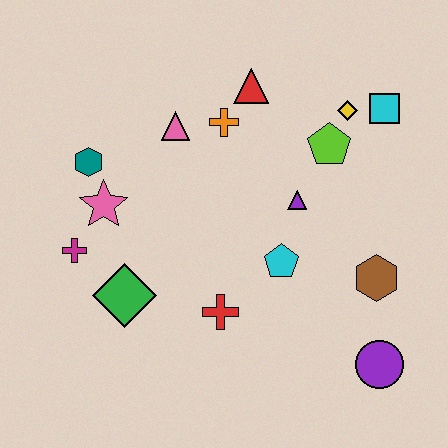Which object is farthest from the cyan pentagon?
The teal hexagon is farthest from the cyan pentagon.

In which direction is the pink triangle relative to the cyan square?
The pink triangle is to the left of the cyan square.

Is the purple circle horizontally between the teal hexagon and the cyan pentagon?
No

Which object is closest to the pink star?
The teal hexagon is closest to the pink star.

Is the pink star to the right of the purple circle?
No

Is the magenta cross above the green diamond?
Yes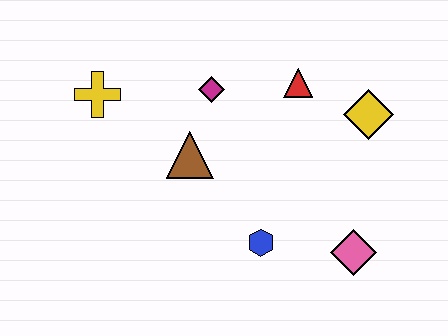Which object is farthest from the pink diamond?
The yellow cross is farthest from the pink diamond.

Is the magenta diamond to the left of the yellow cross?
No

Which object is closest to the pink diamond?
The blue hexagon is closest to the pink diamond.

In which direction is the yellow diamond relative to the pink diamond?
The yellow diamond is above the pink diamond.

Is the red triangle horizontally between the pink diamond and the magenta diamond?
Yes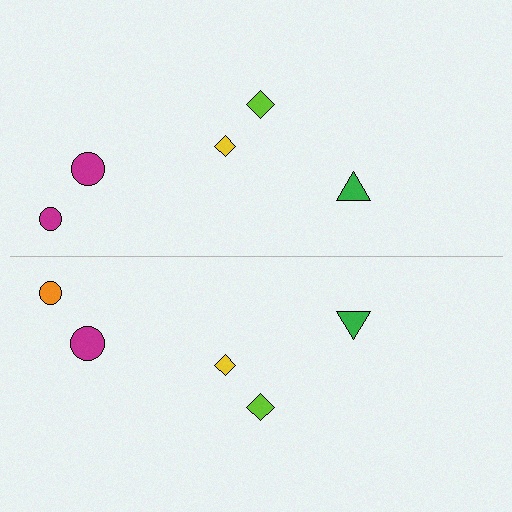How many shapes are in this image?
There are 10 shapes in this image.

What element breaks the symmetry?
The orange circle on the bottom side breaks the symmetry — its mirror counterpart is magenta.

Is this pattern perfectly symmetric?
No, the pattern is not perfectly symmetric. The orange circle on the bottom side breaks the symmetry — its mirror counterpart is magenta.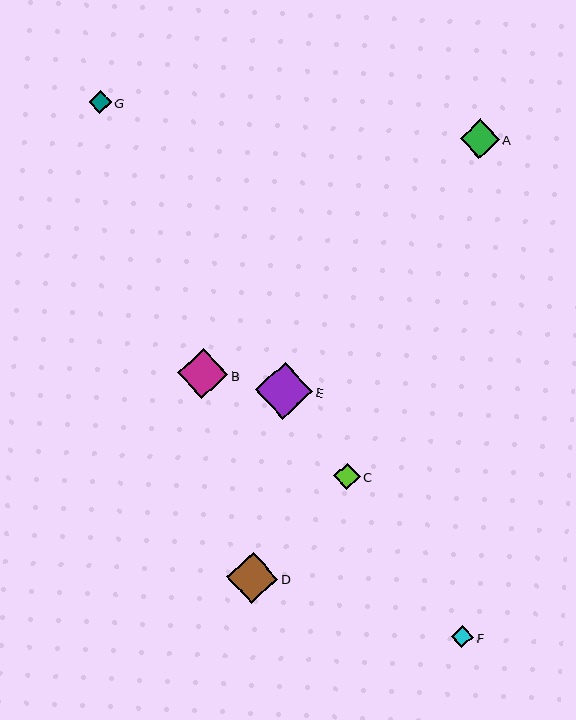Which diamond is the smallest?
Diamond F is the smallest with a size of approximately 22 pixels.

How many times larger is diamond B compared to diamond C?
Diamond B is approximately 1.9 times the size of diamond C.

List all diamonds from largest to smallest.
From largest to smallest: E, D, B, A, C, G, F.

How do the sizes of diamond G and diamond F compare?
Diamond G and diamond F are approximately the same size.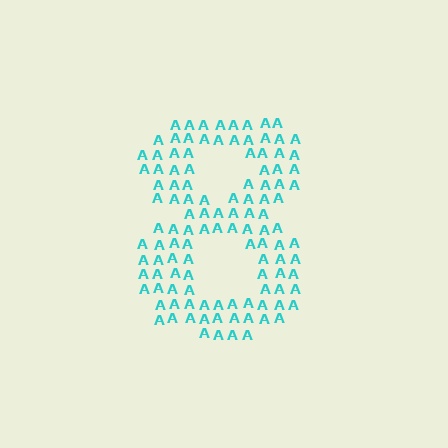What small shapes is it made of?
It is made of small letter A's.